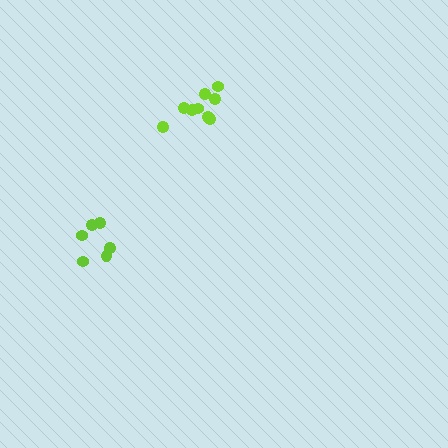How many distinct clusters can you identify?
There are 2 distinct clusters.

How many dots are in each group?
Group 1: 6 dots, Group 2: 9 dots (15 total).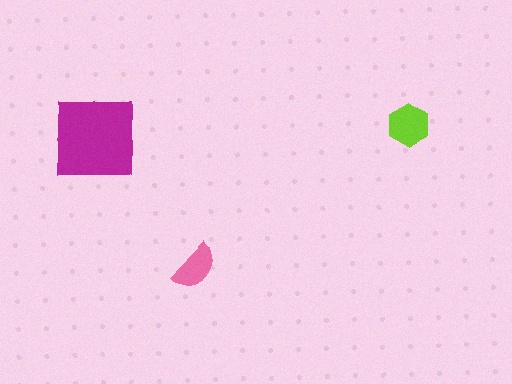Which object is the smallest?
The pink semicircle.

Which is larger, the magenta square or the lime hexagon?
The magenta square.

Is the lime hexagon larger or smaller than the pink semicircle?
Larger.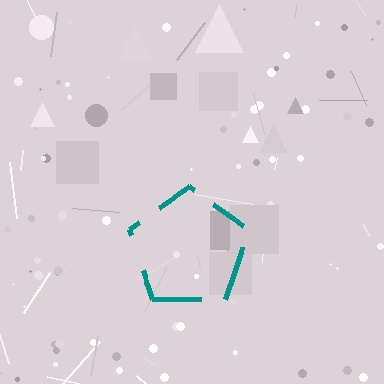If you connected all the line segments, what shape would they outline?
They would outline a pentagon.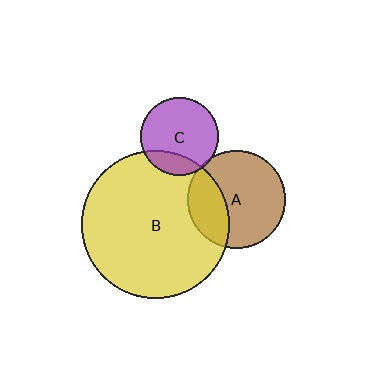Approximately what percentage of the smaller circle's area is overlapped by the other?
Approximately 5%.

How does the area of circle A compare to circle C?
Approximately 1.6 times.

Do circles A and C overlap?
Yes.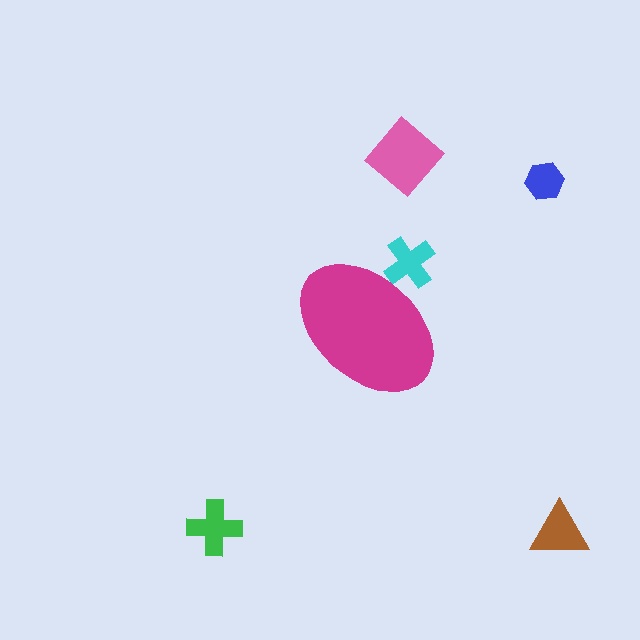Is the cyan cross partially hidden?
Yes, the cyan cross is partially hidden behind the magenta ellipse.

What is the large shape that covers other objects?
A magenta ellipse.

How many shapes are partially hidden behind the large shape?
1 shape is partially hidden.